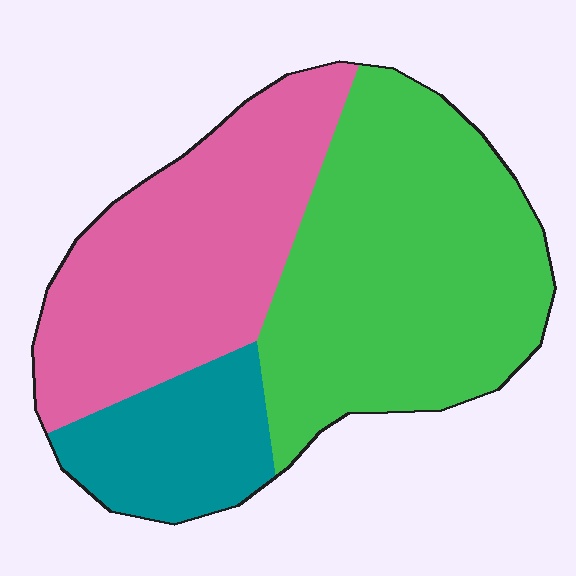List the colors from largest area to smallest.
From largest to smallest: green, pink, teal.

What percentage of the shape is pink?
Pink covers around 35% of the shape.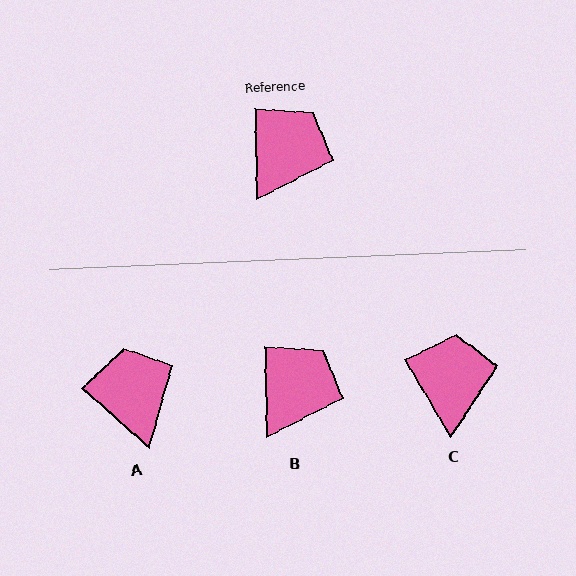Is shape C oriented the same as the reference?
No, it is off by about 29 degrees.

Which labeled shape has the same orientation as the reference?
B.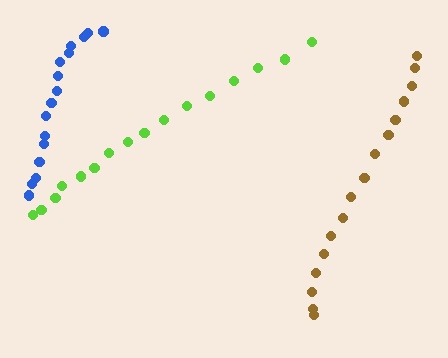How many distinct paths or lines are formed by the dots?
There are 3 distinct paths.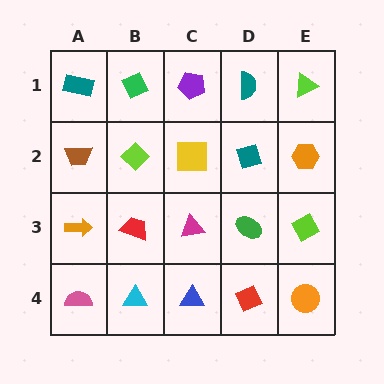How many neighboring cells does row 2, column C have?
4.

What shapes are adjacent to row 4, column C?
A magenta triangle (row 3, column C), a cyan triangle (row 4, column B), a red diamond (row 4, column D).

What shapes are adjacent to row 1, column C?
A yellow square (row 2, column C), a green diamond (row 1, column B), a teal semicircle (row 1, column D).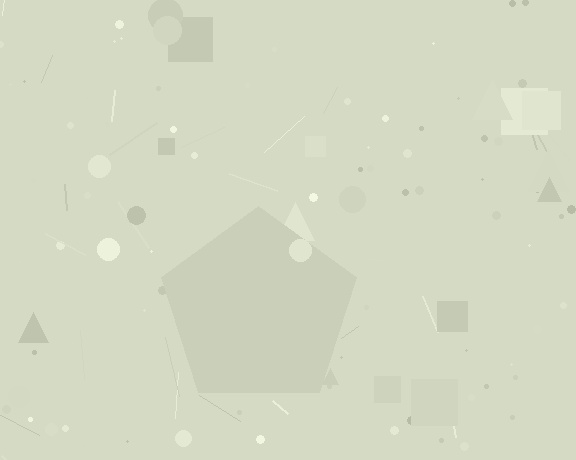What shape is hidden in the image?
A pentagon is hidden in the image.